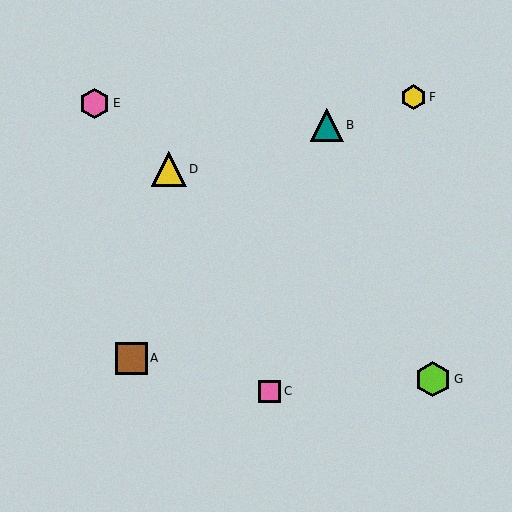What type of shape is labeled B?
Shape B is a teal triangle.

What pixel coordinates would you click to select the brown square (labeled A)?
Click at (131, 358) to select the brown square A.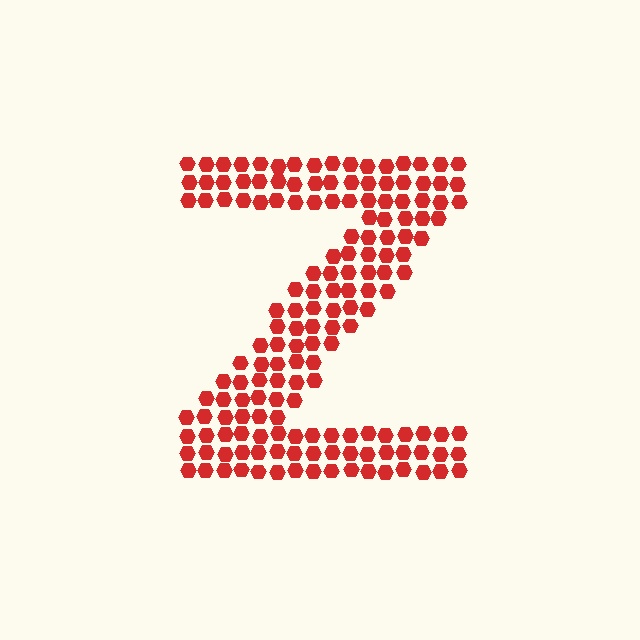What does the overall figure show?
The overall figure shows the letter Z.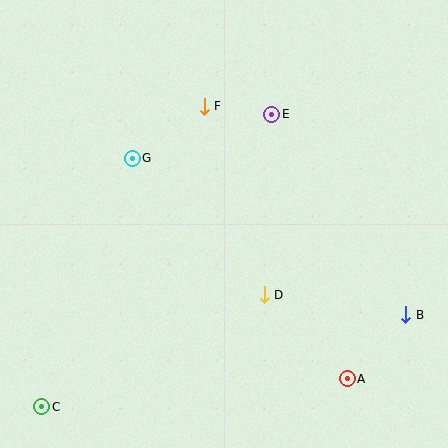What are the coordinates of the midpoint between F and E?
The midpoint between F and E is at (238, 110).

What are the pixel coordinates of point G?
Point G is at (132, 158).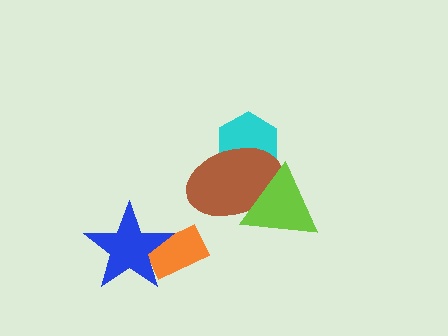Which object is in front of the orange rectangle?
The blue star is in front of the orange rectangle.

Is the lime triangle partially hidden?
No, no other shape covers it.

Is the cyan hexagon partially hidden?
Yes, it is partially covered by another shape.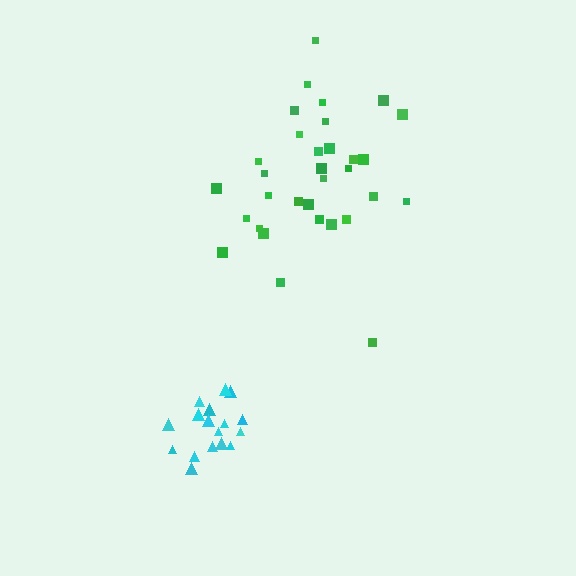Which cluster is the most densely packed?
Cyan.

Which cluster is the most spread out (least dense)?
Green.